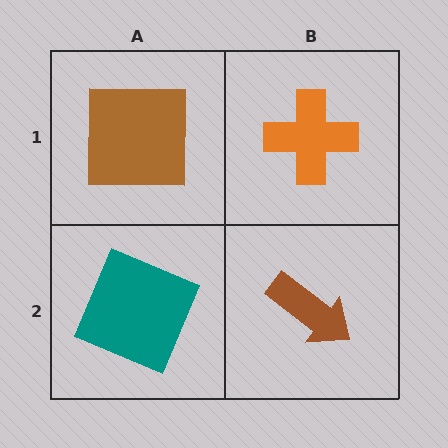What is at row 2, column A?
A teal square.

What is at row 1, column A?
A brown square.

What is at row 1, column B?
An orange cross.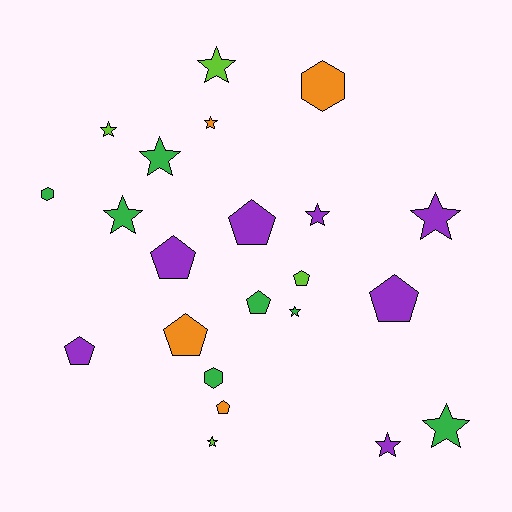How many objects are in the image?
There are 22 objects.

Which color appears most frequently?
Green, with 7 objects.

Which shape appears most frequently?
Star, with 11 objects.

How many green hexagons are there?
There are 2 green hexagons.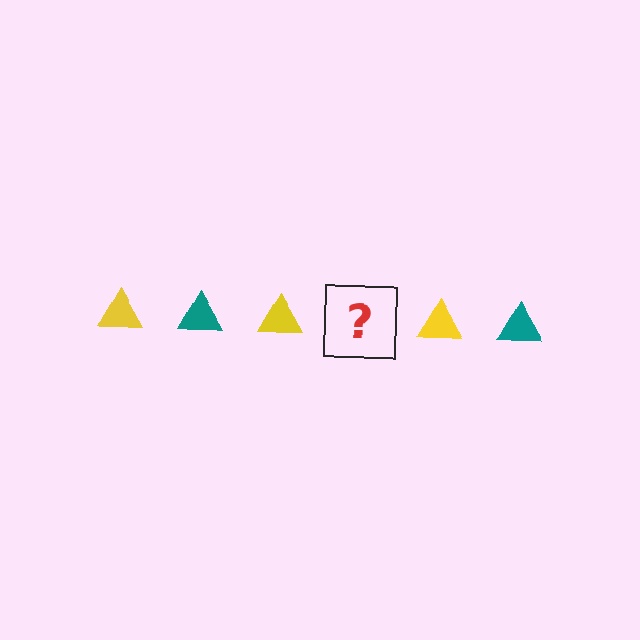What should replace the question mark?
The question mark should be replaced with a teal triangle.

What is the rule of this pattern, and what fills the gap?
The rule is that the pattern cycles through yellow, teal triangles. The gap should be filled with a teal triangle.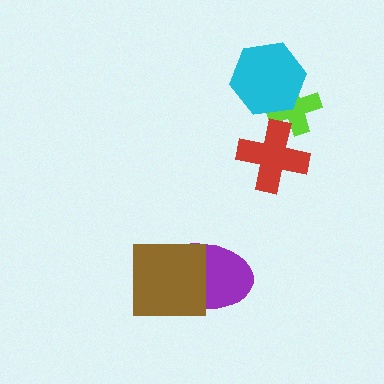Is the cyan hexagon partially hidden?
No, no other shape covers it.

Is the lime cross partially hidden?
Yes, it is partially covered by another shape.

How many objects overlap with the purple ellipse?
1 object overlaps with the purple ellipse.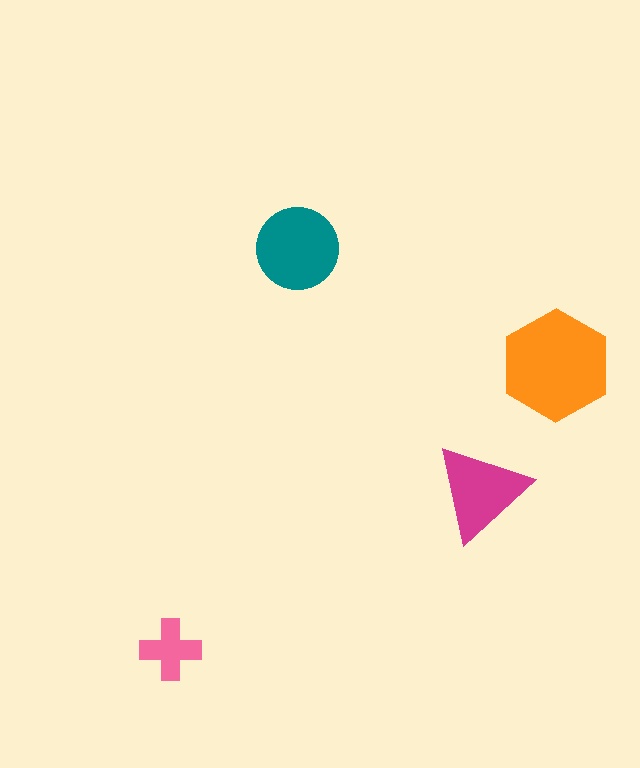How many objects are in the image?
There are 4 objects in the image.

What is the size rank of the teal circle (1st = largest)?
2nd.